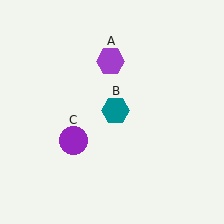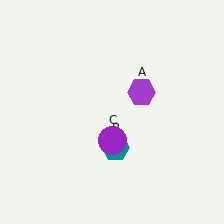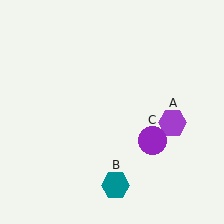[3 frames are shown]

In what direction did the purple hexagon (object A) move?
The purple hexagon (object A) moved down and to the right.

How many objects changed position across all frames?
3 objects changed position: purple hexagon (object A), teal hexagon (object B), purple circle (object C).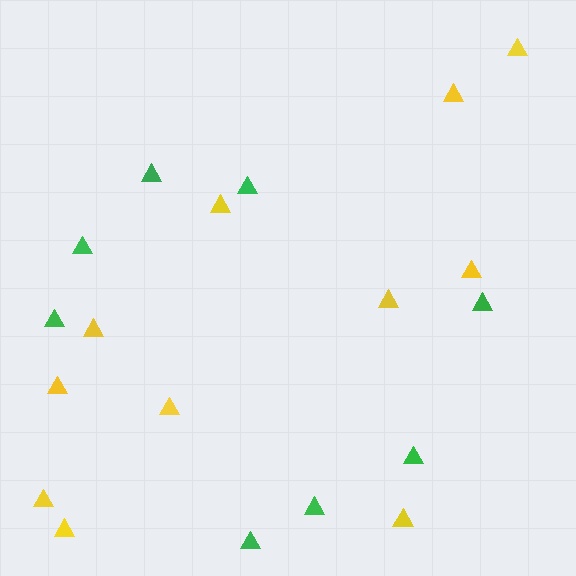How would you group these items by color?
There are 2 groups: one group of green triangles (8) and one group of yellow triangles (11).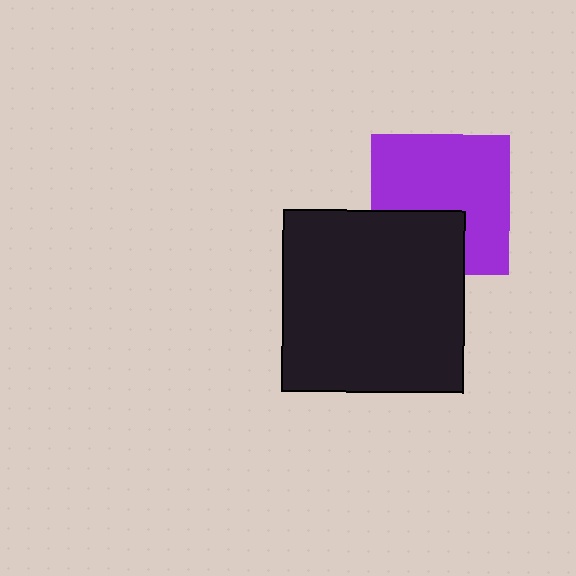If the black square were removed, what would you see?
You would see the complete purple square.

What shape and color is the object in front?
The object in front is a black square.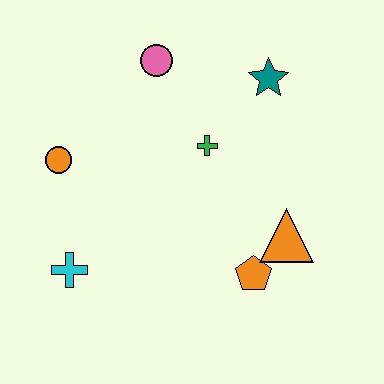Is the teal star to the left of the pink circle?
No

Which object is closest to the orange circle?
The cyan cross is closest to the orange circle.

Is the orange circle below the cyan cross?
No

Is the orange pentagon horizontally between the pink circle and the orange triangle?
Yes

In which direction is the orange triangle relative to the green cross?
The orange triangle is below the green cross.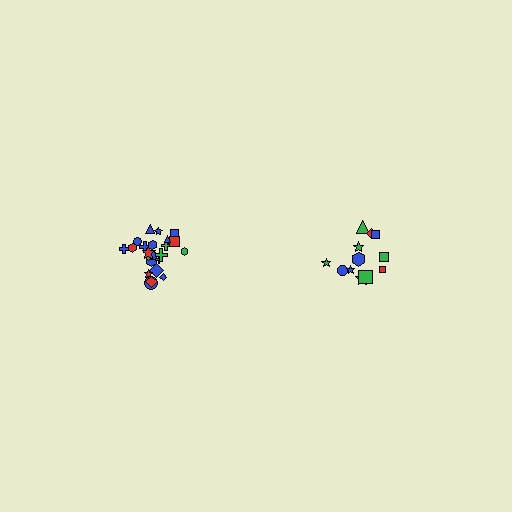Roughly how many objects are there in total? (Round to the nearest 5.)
Roughly 35 objects in total.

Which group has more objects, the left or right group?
The left group.